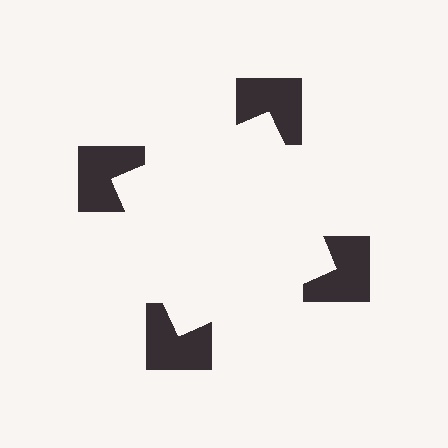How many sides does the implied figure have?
4 sides.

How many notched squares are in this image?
There are 4 — one at each vertex of the illusory square.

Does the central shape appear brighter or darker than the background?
It typically appears slightly brighter than the background, even though no actual brightness change is drawn.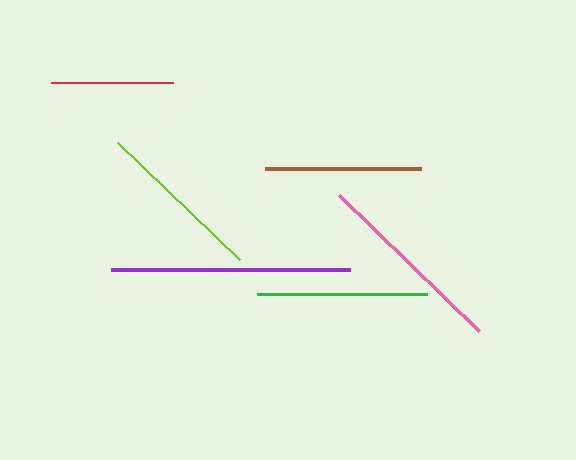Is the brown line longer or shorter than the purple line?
The purple line is longer than the brown line.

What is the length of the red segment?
The red segment is approximately 122 pixels long.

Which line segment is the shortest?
The red line is the shortest at approximately 122 pixels.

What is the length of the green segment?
The green segment is approximately 170 pixels long.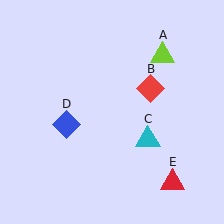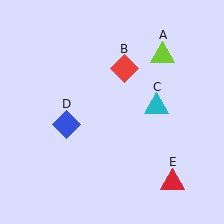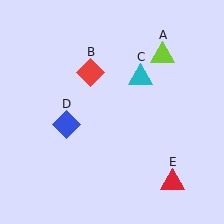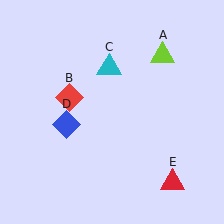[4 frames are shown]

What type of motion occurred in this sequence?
The red diamond (object B), cyan triangle (object C) rotated counterclockwise around the center of the scene.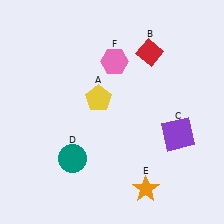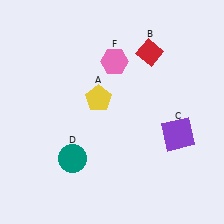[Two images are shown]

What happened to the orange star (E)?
The orange star (E) was removed in Image 2. It was in the bottom-right area of Image 1.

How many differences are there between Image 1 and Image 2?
There is 1 difference between the two images.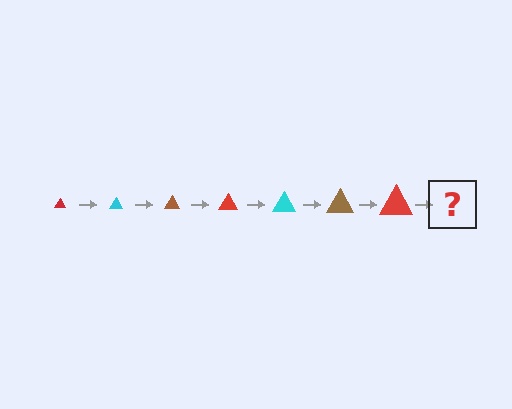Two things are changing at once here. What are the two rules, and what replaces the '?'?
The two rules are that the triangle grows larger each step and the color cycles through red, cyan, and brown. The '?' should be a cyan triangle, larger than the previous one.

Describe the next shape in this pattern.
It should be a cyan triangle, larger than the previous one.